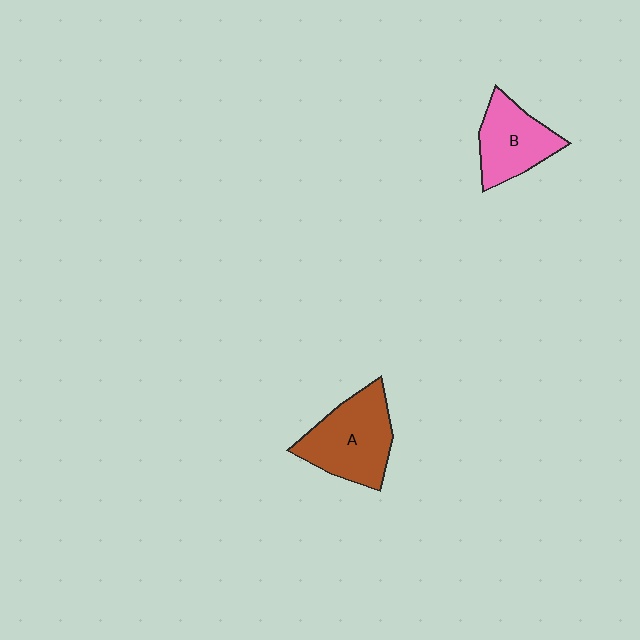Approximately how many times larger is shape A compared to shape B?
Approximately 1.3 times.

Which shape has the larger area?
Shape A (brown).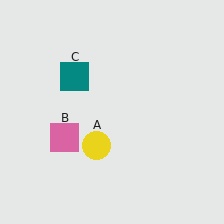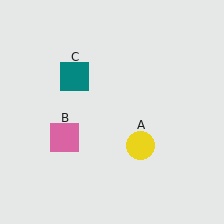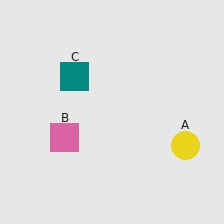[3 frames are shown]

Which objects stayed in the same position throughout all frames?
Pink square (object B) and teal square (object C) remained stationary.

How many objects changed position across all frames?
1 object changed position: yellow circle (object A).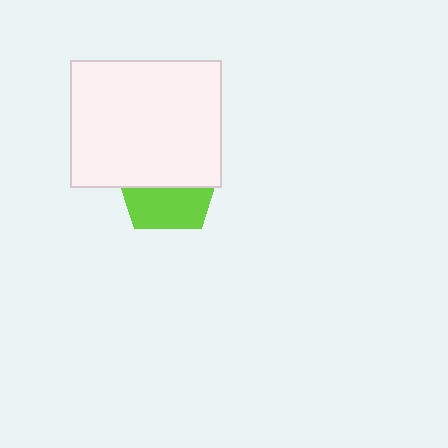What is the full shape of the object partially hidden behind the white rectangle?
The partially hidden object is a lime pentagon.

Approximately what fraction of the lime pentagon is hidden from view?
Roughly 57% of the lime pentagon is hidden behind the white rectangle.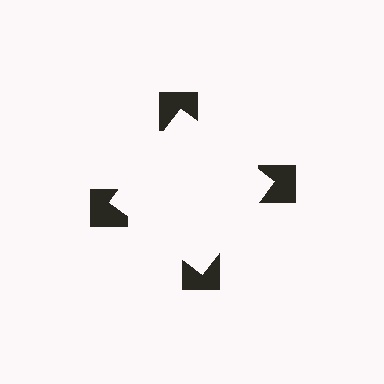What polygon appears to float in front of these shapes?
An illusory square — its edges are inferred from the aligned wedge cuts in the notched squares, not physically drawn.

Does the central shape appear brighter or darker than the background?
It typically appears slightly brighter than the background, even though no actual brightness change is drawn.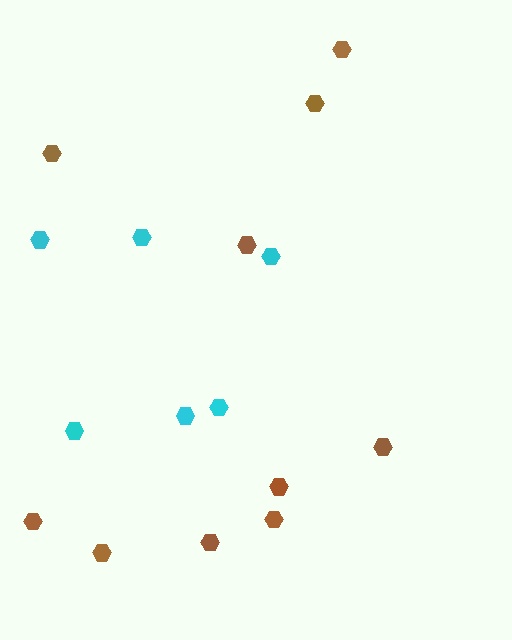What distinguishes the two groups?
There are 2 groups: one group of cyan hexagons (6) and one group of brown hexagons (10).